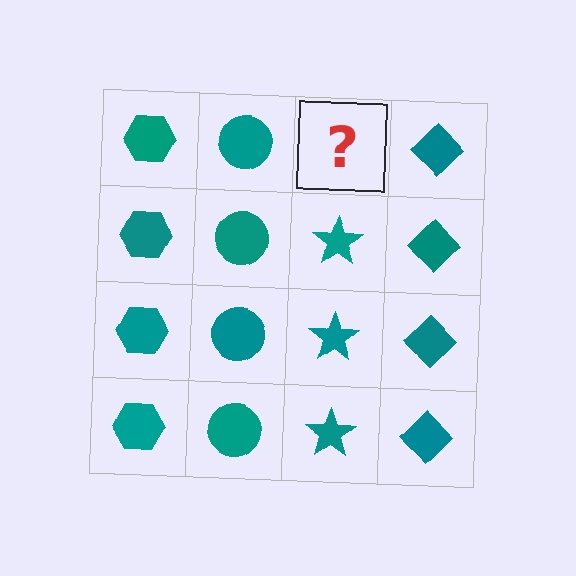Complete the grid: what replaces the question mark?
The question mark should be replaced with a teal star.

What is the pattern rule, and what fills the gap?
The rule is that each column has a consistent shape. The gap should be filled with a teal star.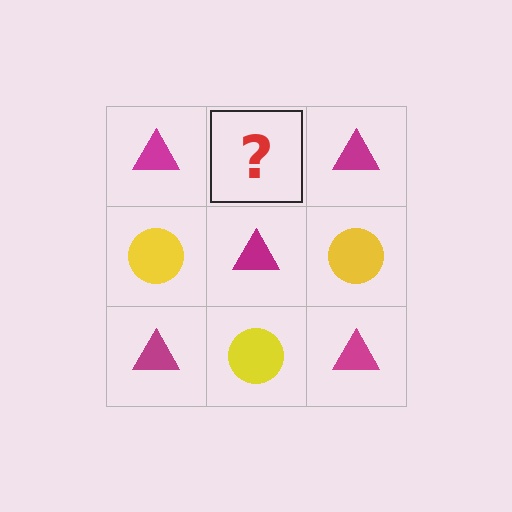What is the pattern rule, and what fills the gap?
The rule is that it alternates magenta triangle and yellow circle in a checkerboard pattern. The gap should be filled with a yellow circle.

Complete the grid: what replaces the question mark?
The question mark should be replaced with a yellow circle.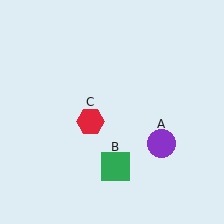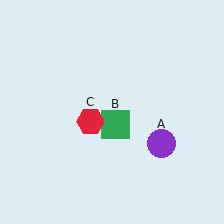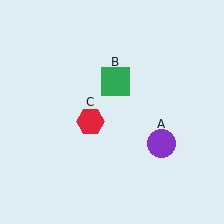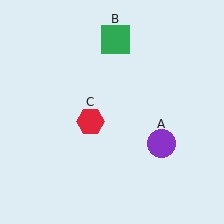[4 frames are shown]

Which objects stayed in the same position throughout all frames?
Purple circle (object A) and red hexagon (object C) remained stationary.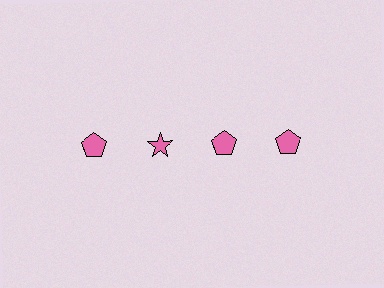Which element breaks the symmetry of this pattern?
The pink star in the top row, second from left column breaks the symmetry. All other shapes are pink pentagons.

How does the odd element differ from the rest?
It has a different shape: star instead of pentagon.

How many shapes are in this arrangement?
There are 4 shapes arranged in a grid pattern.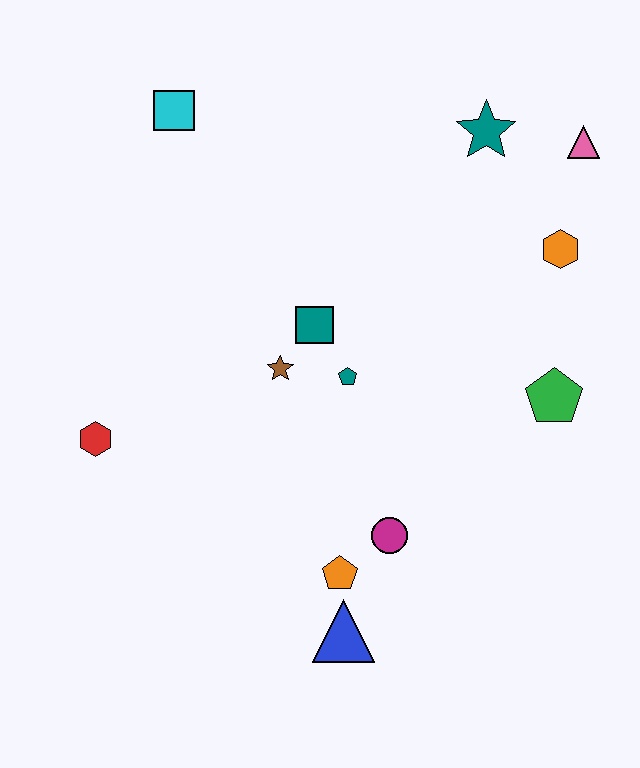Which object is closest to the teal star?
The pink triangle is closest to the teal star.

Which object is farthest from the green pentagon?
The cyan square is farthest from the green pentagon.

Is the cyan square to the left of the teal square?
Yes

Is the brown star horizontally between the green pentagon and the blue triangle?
No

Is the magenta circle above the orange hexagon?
No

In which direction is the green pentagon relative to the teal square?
The green pentagon is to the right of the teal square.